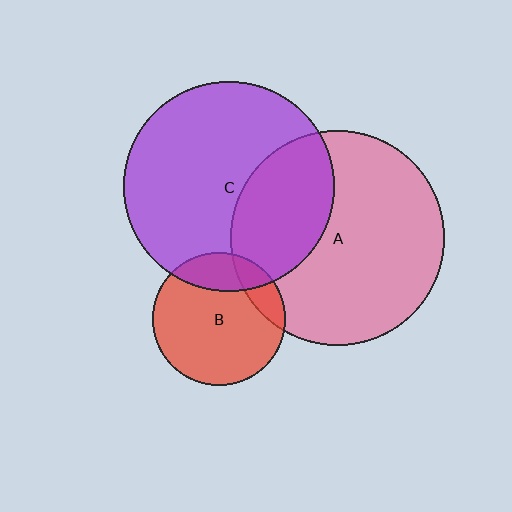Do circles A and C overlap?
Yes.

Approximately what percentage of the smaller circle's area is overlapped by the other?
Approximately 30%.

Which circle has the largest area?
Circle A (pink).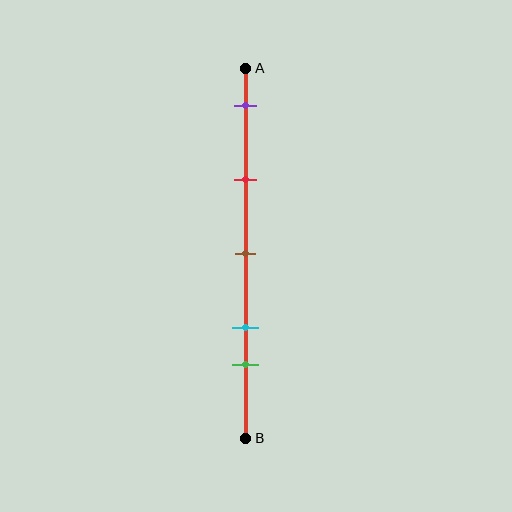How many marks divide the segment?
There are 5 marks dividing the segment.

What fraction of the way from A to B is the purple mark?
The purple mark is approximately 10% (0.1) of the way from A to B.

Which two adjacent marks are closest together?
The cyan and green marks are the closest adjacent pair.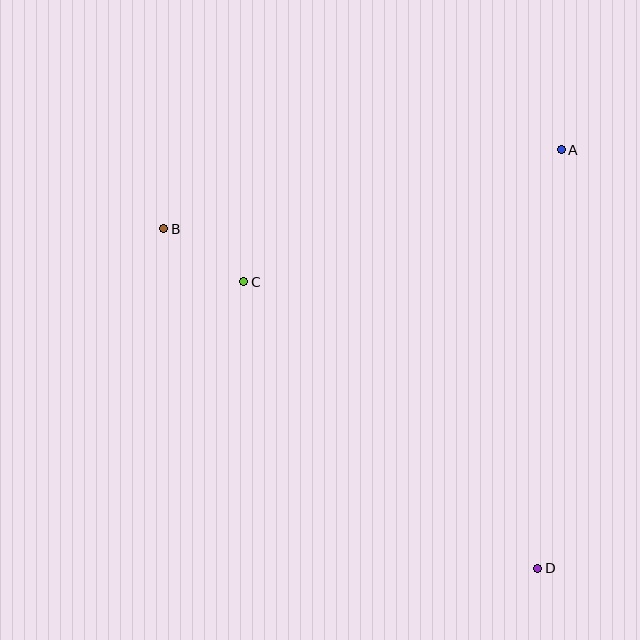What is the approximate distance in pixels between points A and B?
The distance between A and B is approximately 405 pixels.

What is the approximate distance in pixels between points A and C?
The distance between A and C is approximately 344 pixels.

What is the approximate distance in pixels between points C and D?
The distance between C and D is approximately 410 pixels.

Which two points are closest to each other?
Points B and C are closest to each other.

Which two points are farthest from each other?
Points B and D are farthest from each other.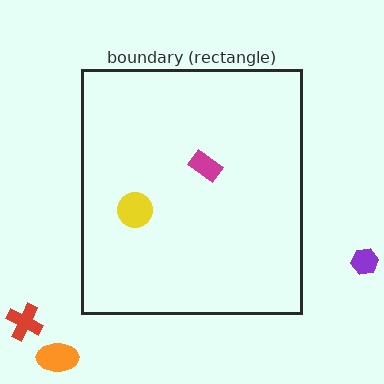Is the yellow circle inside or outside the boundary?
Inside.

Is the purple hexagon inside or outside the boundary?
Outside.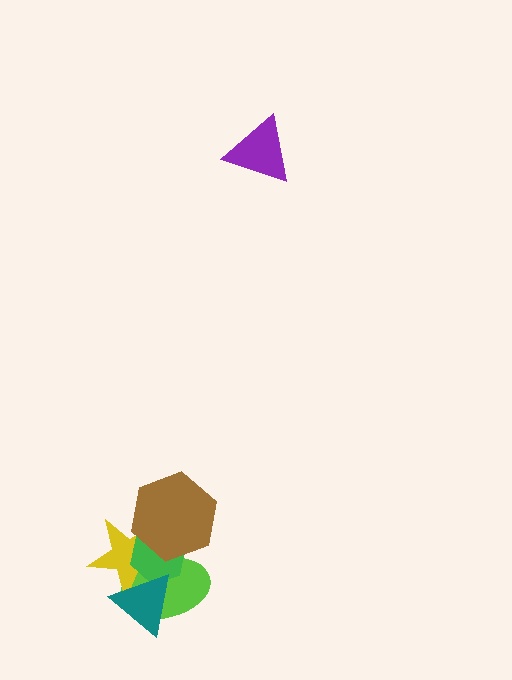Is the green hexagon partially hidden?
Yes, it is partially covered by another shape.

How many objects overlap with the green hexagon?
4 objects overlap with the green hexagon.